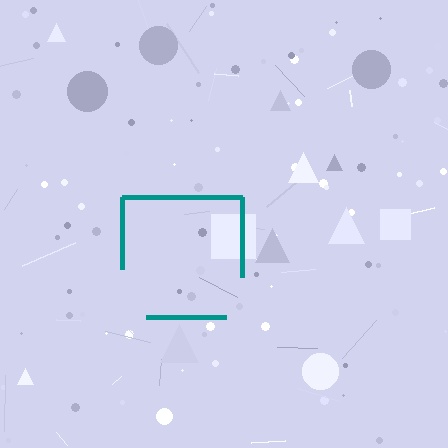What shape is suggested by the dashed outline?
The dashed outline suggests a square.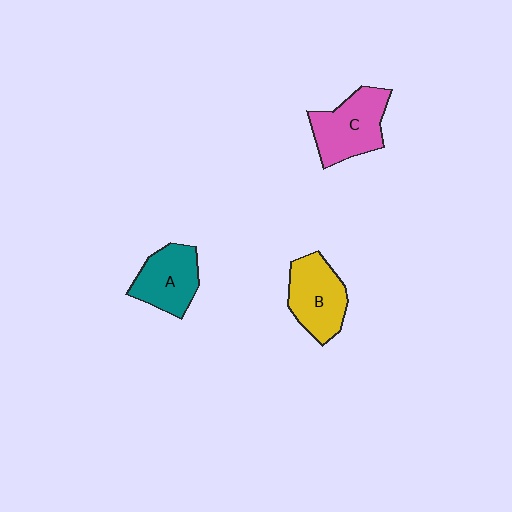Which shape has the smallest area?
Shape A (teal).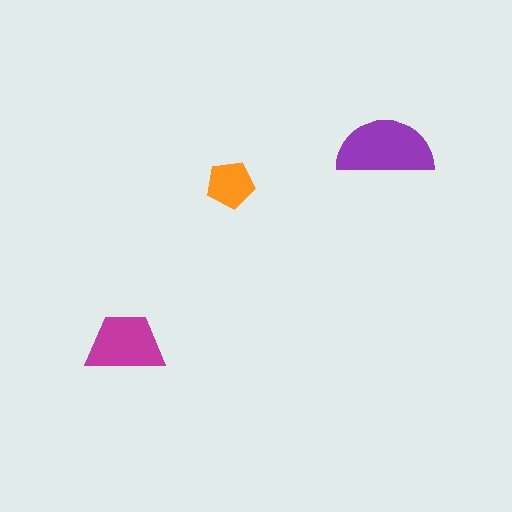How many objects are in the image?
There are 3 objects in the image.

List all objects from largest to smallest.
The purple semicircle, the magenta trapezoid, the orange pentagon.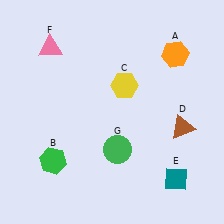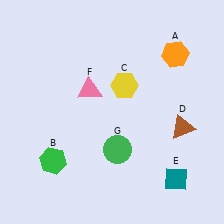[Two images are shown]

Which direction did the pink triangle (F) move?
The pink triangle (F) moved down.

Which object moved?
The pink triangle (F) moved down.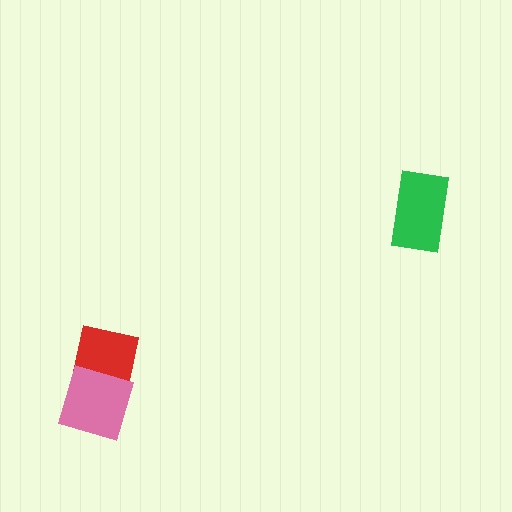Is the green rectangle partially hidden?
No, no other shape covers it.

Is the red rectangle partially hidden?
Yes, it is partially covered by another shape.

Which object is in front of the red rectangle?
The pink diamond is in front of the red rectangle.